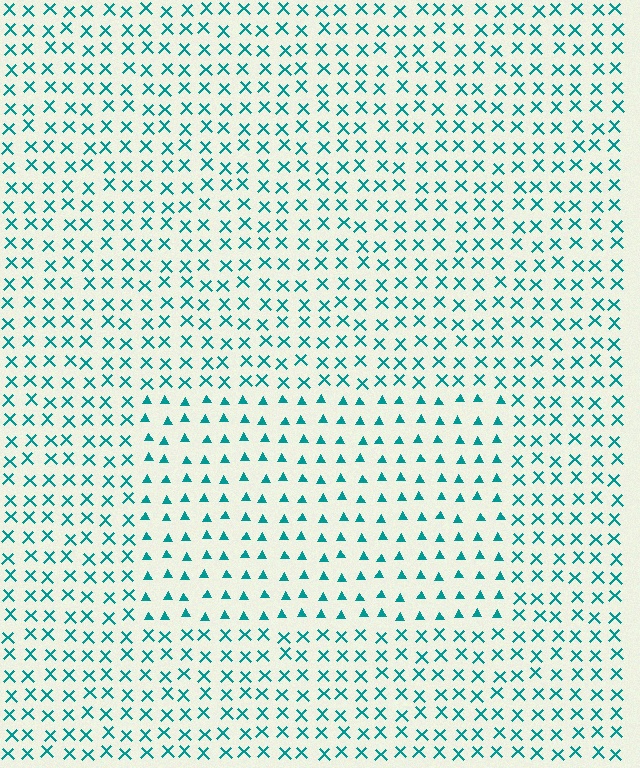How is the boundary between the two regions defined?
The boundary is defined by a change in element shape: triangles inside vs. X marks outside. All elements share the same color and spacing.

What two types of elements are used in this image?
The image uses triangles inside the rectangle region and X marks outside it.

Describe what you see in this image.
The image is filled with small teal elements arranged in a uniform grid. A rectangle-shaped region contains triangles, while the surrounding area contains X marks. The boundary is defined purely by the change in element shape.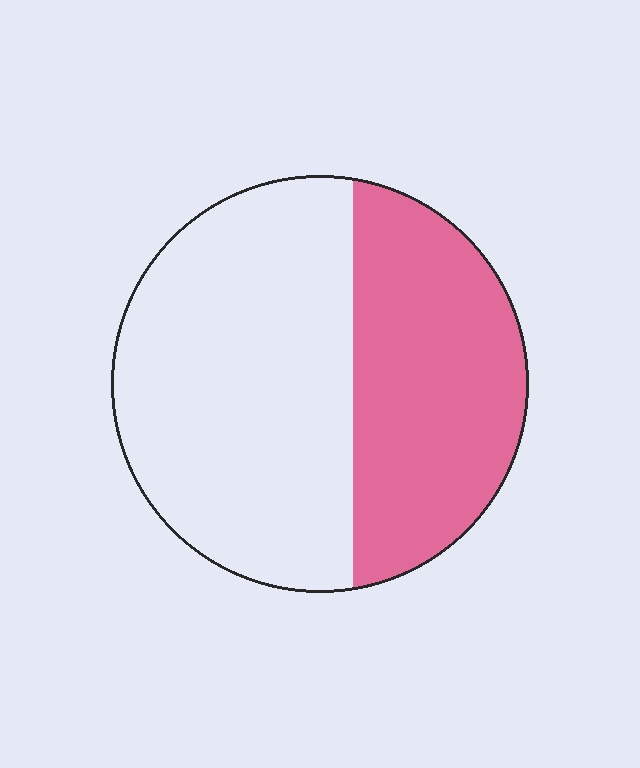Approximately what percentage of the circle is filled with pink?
Approximately 40%.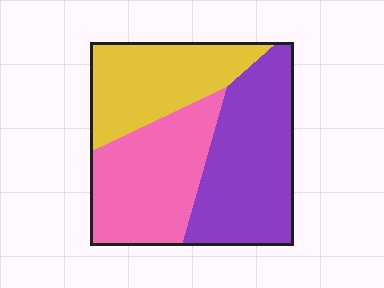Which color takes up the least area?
Yellow, at roughly 30%.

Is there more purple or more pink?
Purple.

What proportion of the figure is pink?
Pink takes up between a sixth and a third of the figure.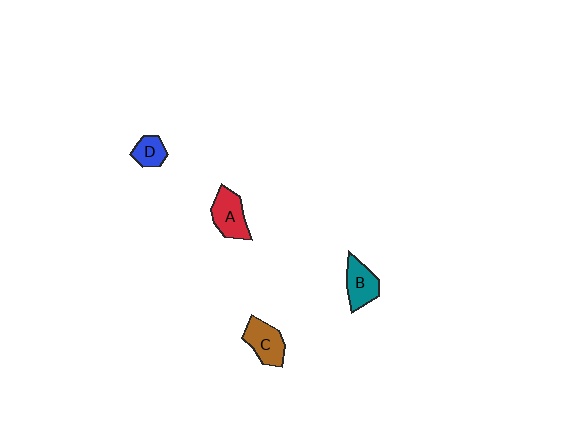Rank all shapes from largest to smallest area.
From largest to smallest: A (red), C (brown), B (teal), D (blue).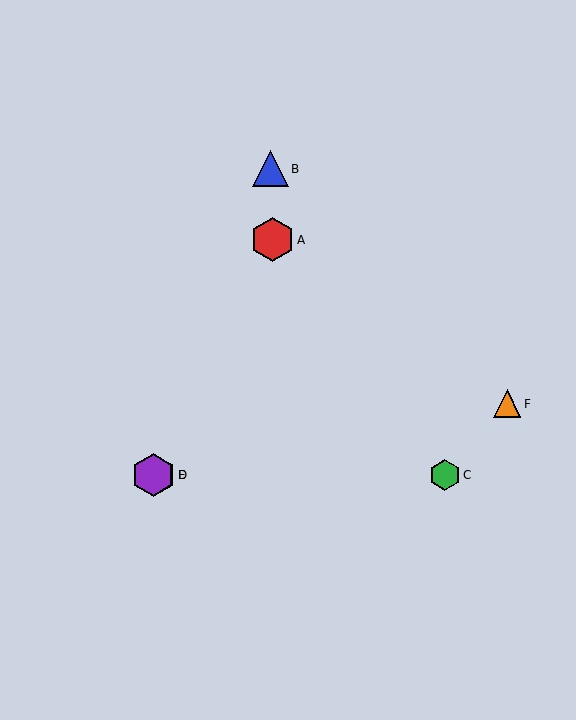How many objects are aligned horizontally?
3 objects (C, D, E) are aligned horizontally.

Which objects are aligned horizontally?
Objects C, D, E are aligned horizontally.